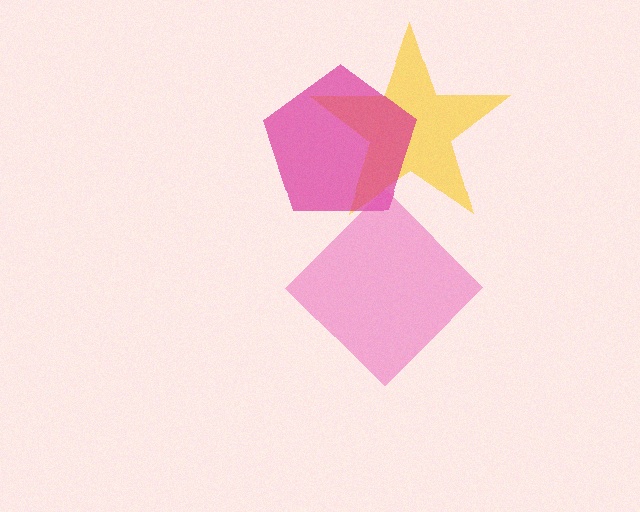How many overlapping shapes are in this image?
There are 3 overlapping shapes in the image.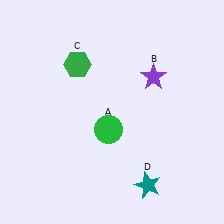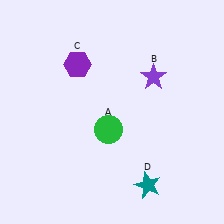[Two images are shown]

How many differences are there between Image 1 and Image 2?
There is 1 difference between the two images.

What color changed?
The hexagon (C) changed from green in Image 1 to purple in Image 2.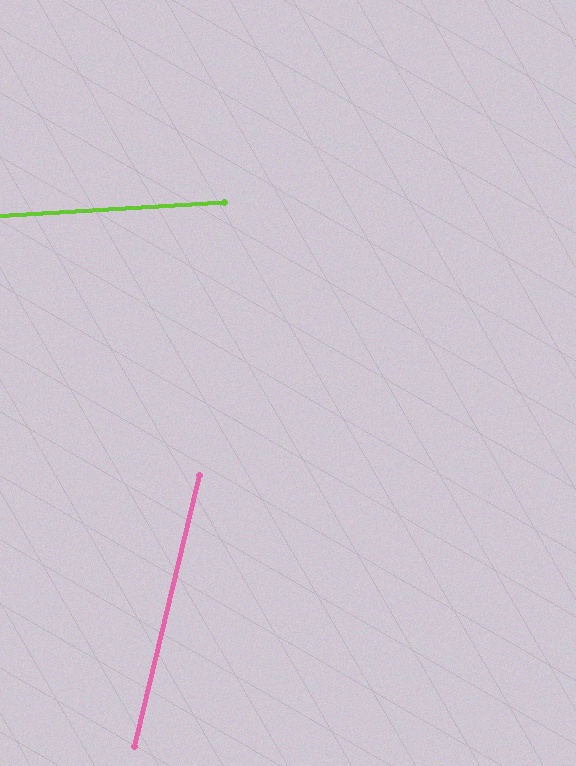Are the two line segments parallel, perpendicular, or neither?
Neither parallel nor perpendicular — they differ by about 73°.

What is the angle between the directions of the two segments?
Approximately 73 degrees.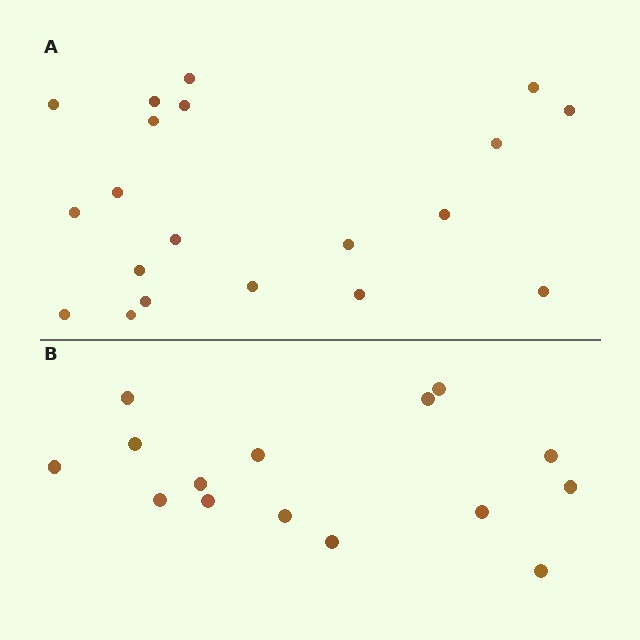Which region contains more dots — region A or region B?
Region A (the top region) has more dots.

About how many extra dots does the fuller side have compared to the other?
Region A has about 5 more dots than region B.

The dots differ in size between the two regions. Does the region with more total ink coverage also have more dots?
No. Region B has more total ink coverage because its dots are larger, but region A actually contains more individual dots. Total area can be misleading — the number of items is what matters here.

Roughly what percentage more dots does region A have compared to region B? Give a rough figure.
About 35% more.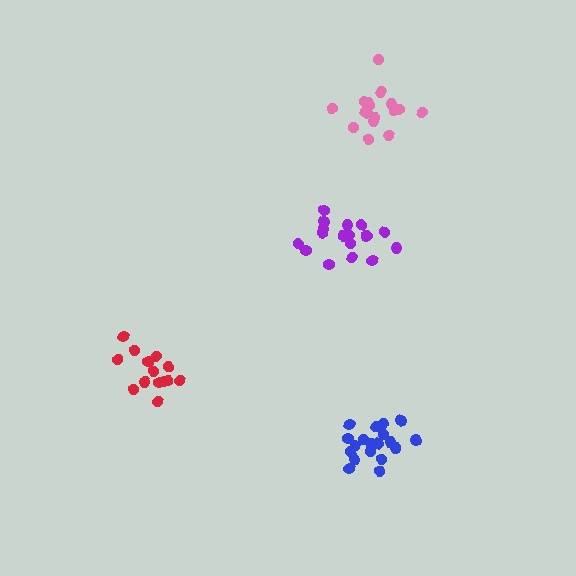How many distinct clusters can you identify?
There are 4 distinct clusters.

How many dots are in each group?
Group 1: 19 dots, Group 2: 14 dots, Group 3: 17 dots, Group 4: 19 dots (69 total).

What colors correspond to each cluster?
The clusters are colored: blue, red, pink, purple.